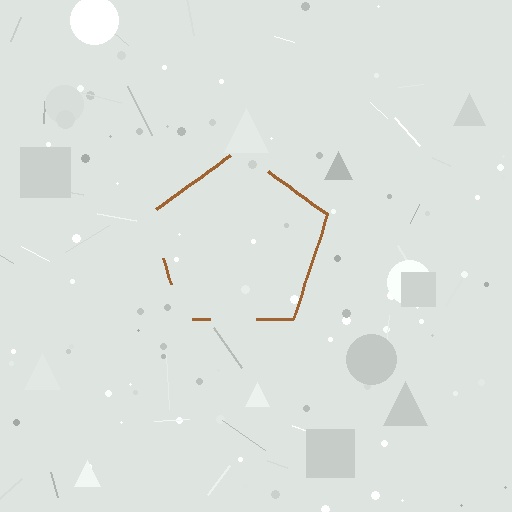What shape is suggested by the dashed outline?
The dashed outline suggests a pentagon.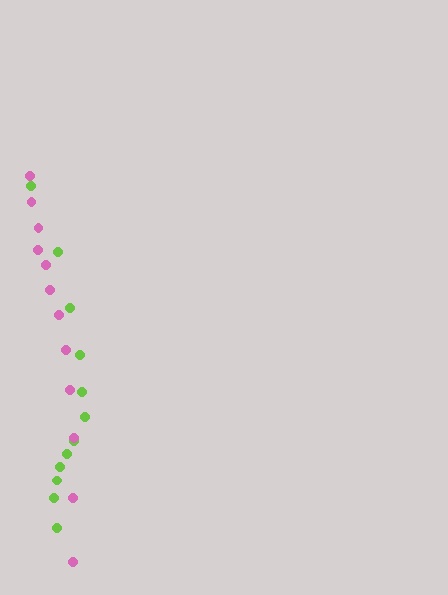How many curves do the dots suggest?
There are 2 distinct paths.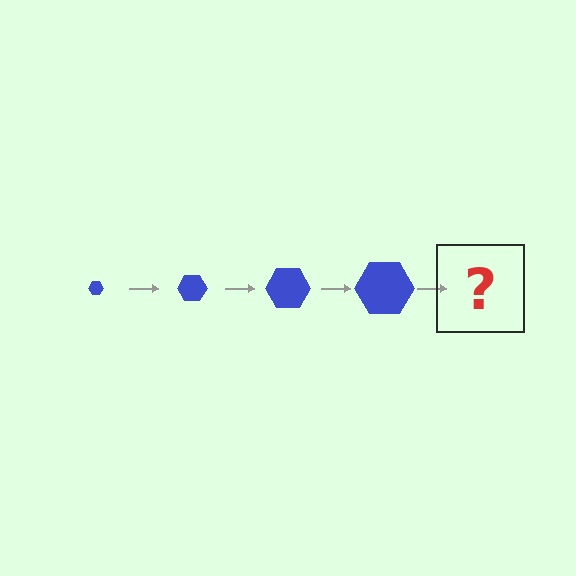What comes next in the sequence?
The next element should be a blue hexagon, larger than the previous one.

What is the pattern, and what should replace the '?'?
The pattern is that the hexagon gets progressively larger each step. The '?' should be a blue hexagon, larger than the previous one.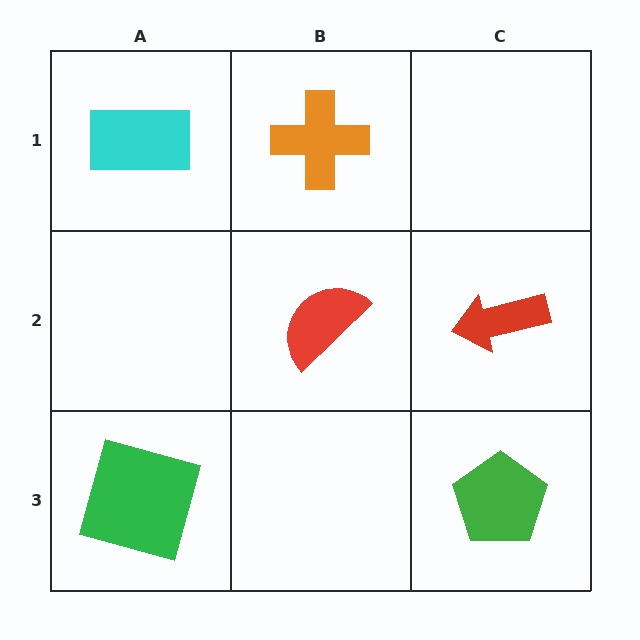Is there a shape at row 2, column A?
No, that cell is empty.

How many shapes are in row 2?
2 shapes.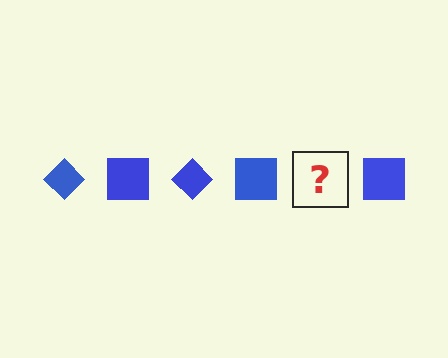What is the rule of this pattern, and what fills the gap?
The rule is that the pattern cycles through diamond, square shapes in blue. The gap should be filled with a blue diamond.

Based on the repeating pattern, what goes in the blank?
The blank should be a blue diamond.